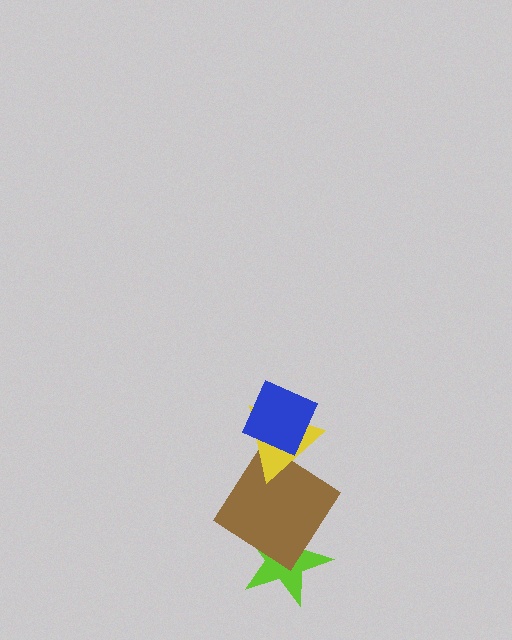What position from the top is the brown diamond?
The brown diamond is 3rd from the top.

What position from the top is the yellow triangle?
The yellow triangle is 2nd from the top.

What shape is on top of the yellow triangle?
The blue diamond is on top of the yellow triangle.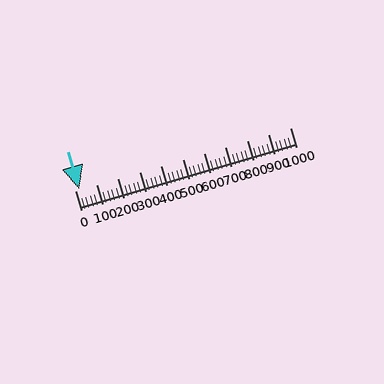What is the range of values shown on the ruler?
The ruler shows values from 0 to 1000.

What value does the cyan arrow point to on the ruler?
The cyan arrow points to approximately 20.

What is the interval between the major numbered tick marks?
The major tick marks are spaced 100 units apart.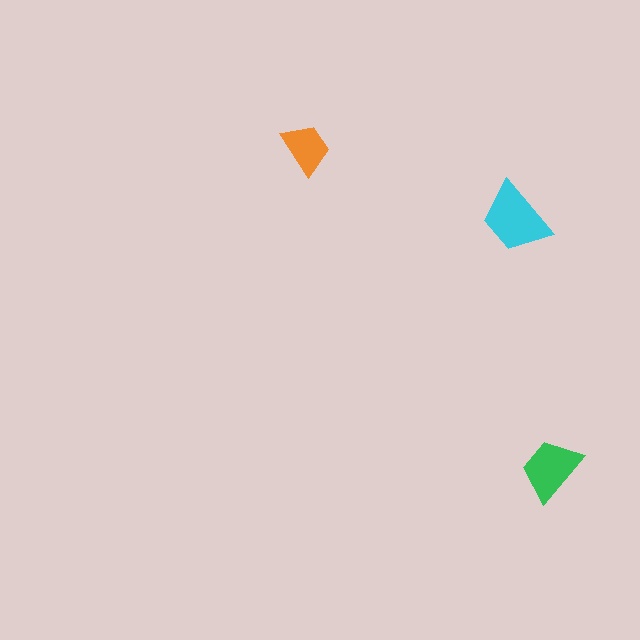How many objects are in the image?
There are 3 objects in the image.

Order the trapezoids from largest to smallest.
the cyan one, the green one, the orange one.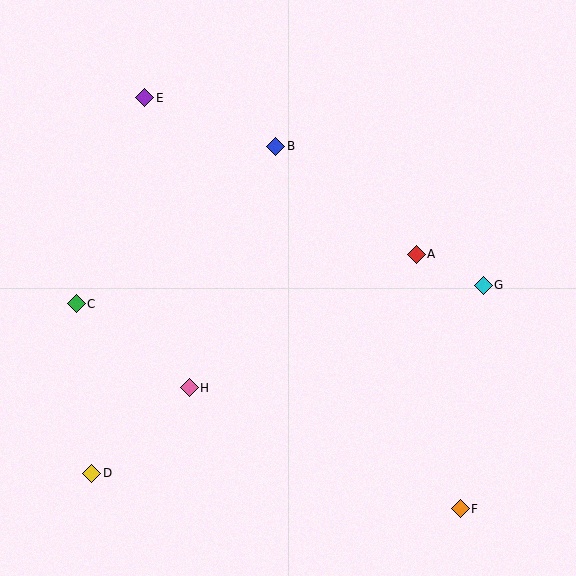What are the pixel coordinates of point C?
Point C is at (76, 304).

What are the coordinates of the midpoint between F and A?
The midpoint between F and A is at (438, 381).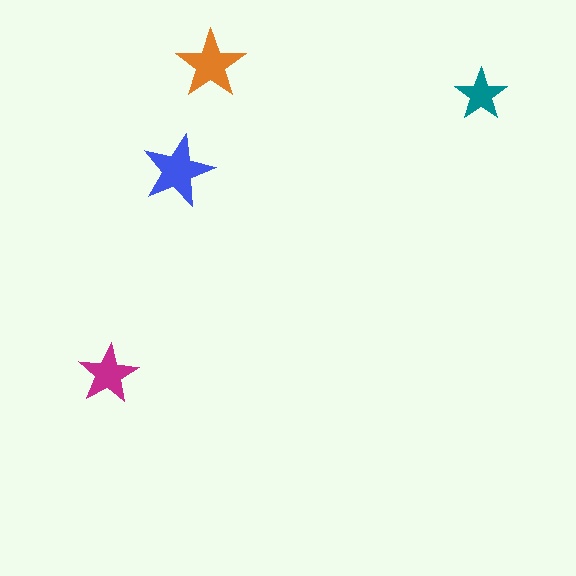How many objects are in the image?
There are 4 objects in the image.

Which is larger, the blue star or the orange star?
The blue one.